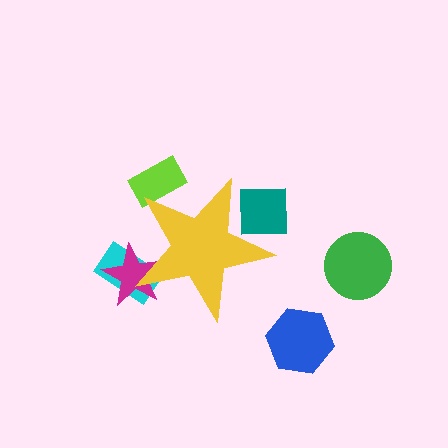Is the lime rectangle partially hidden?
Yes, the lime rectangle is partially hidden behind the yellow star.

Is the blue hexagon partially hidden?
No, the blue hexagon is fully visible.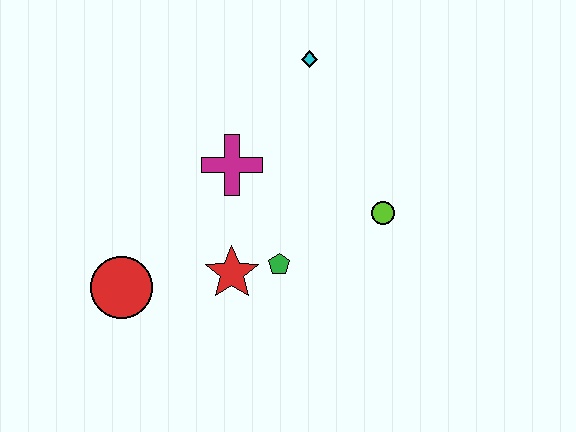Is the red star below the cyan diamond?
Yes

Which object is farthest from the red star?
The cyan diamond is farthest from the red star.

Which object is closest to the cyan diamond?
The magenta cross is closest to the cyan diamond.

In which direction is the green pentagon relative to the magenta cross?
The green pentagon is below the magenta cross.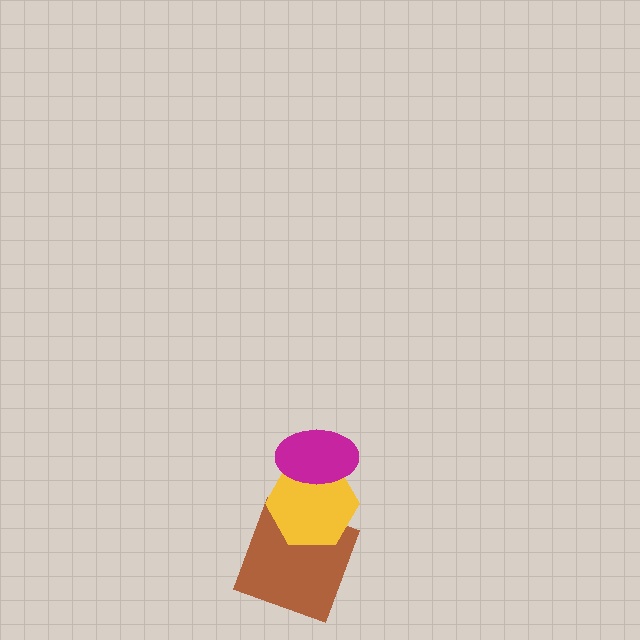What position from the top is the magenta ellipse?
The magenta ellipse is 1st from the top.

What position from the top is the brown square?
The brown square is 3rd from the top.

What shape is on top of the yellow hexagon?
The magenta ellipse is on top of the yellow hexagon.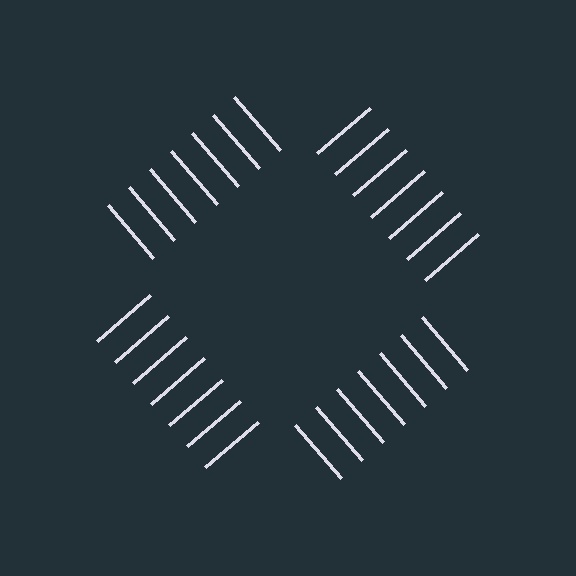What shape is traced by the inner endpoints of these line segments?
An illusory square — the line segments terminate on its edges but no continuous stroke is drawn.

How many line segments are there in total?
28 — 7 along each of the 4 edges.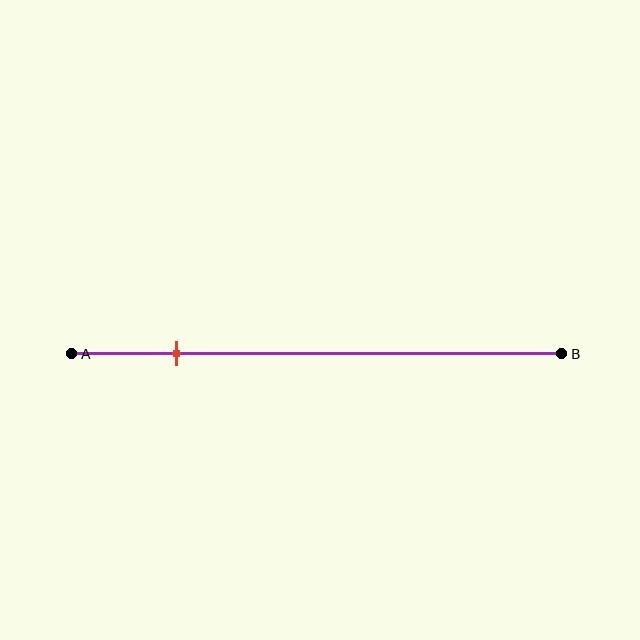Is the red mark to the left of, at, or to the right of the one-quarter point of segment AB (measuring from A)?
The red mark is to the left of the one-quarter point of segment AB.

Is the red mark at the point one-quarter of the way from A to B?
No, the mark is at about 20% from A, not at the 25% one-quarter point.